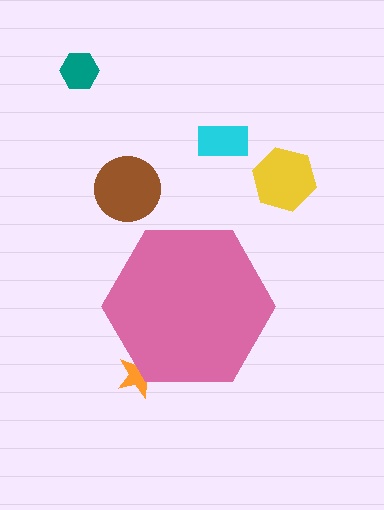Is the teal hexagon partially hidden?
No, the teal hexagon is fully visible.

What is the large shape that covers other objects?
A pink hexagon.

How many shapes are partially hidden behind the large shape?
1 shape is partially hidden.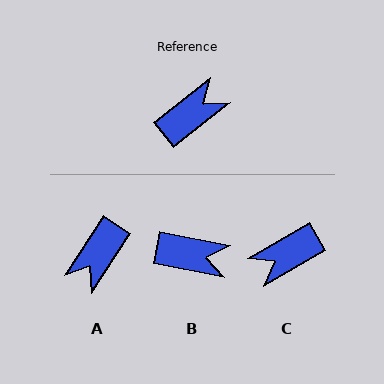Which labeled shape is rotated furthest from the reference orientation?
C, about 172 degrees away.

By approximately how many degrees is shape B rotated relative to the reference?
Approximately 50 degrees clockwise.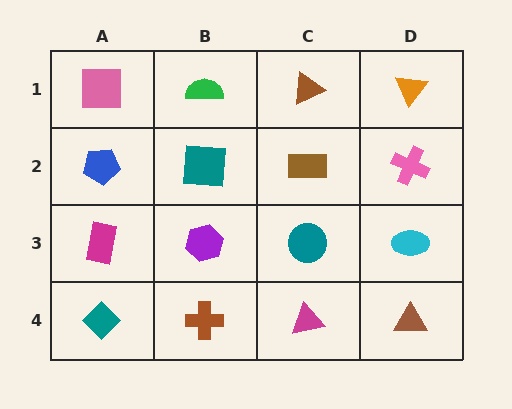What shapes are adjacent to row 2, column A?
A pink square (row 1, column A), a magenta rectangle (row 3, column A), a teal square (row 2, column B).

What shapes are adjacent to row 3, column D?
A pink cross (row 2, column D), a brown triangle (row 4, column D), a teal circle (row 3, column C).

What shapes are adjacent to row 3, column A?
A blue pentagon (row 2, column A), a teal diamond (row 4, column A), a purple hexagon (row 3, column B).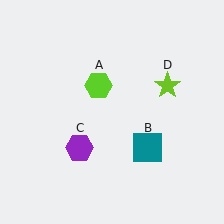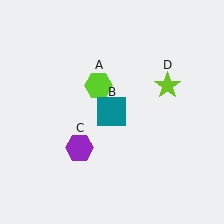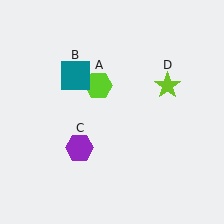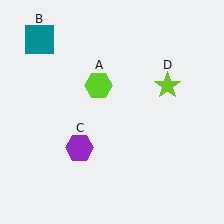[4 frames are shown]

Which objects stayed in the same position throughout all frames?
Lime hexagon (object A) and purple hexagon (object C) and lime star (object D) remained stationary.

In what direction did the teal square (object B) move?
The teal square (object B) moved up and to the left.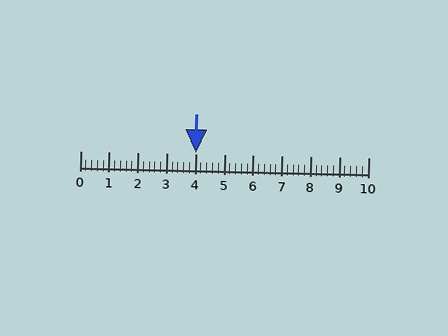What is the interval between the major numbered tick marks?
The major tick marks are spaced 1 units apart.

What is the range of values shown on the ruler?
The ruler shows values from 0 to 10.